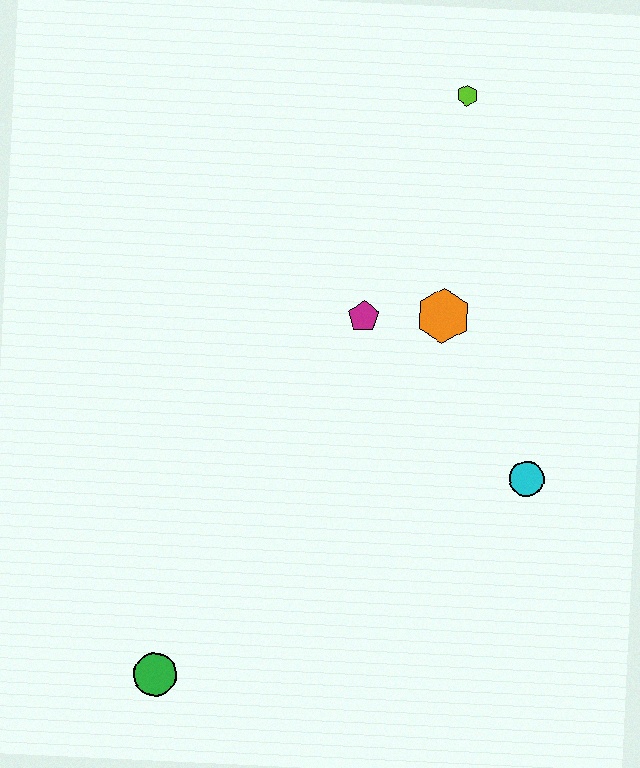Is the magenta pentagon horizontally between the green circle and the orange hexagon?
Yes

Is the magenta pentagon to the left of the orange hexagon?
Yes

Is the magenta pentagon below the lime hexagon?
Yes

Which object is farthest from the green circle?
The lime hexagon is farthest from the green circle.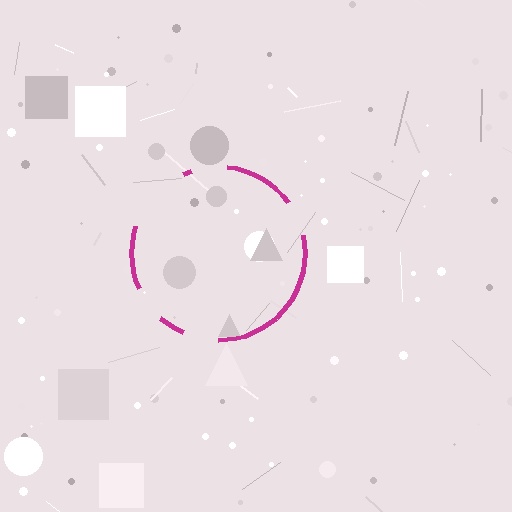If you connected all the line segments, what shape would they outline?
They would outline a circle.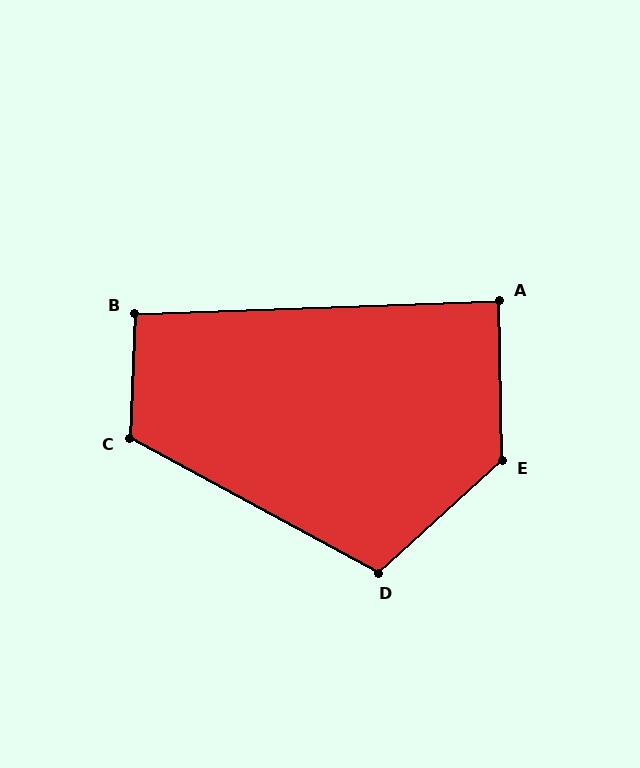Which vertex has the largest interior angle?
E, at approximately 131 degrees.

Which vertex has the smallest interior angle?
A, at approximately 89 degrees.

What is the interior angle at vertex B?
Approximately 94 degrees (approximately right).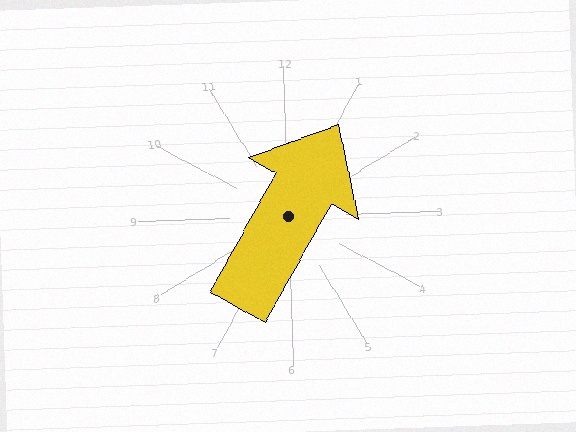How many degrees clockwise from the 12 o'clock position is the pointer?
Approximately 31 degrees.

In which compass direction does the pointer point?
Northeast.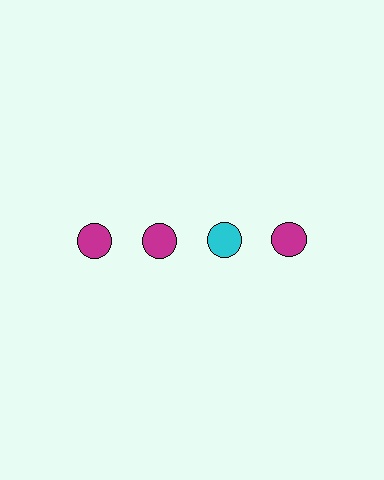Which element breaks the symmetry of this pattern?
The cyan circle in the top row, center column breaks the symmetry. All other shapes are magenta circles.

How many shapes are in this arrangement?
There are 4 shapes arranged in a grid pattern.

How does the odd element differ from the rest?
It has a different color: cyan instead of magenta.